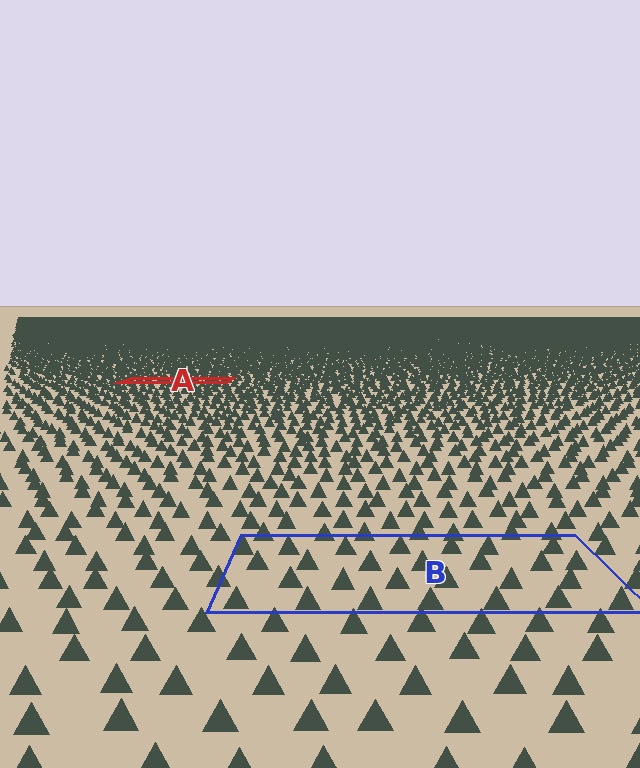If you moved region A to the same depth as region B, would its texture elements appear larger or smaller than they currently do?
They would appear larger. At a closer depth, the same texture elements are projected at a bigger on-screen size.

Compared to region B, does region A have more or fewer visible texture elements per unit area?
Region A has more texture elements per unit area — they are packed more densely because it is farther away.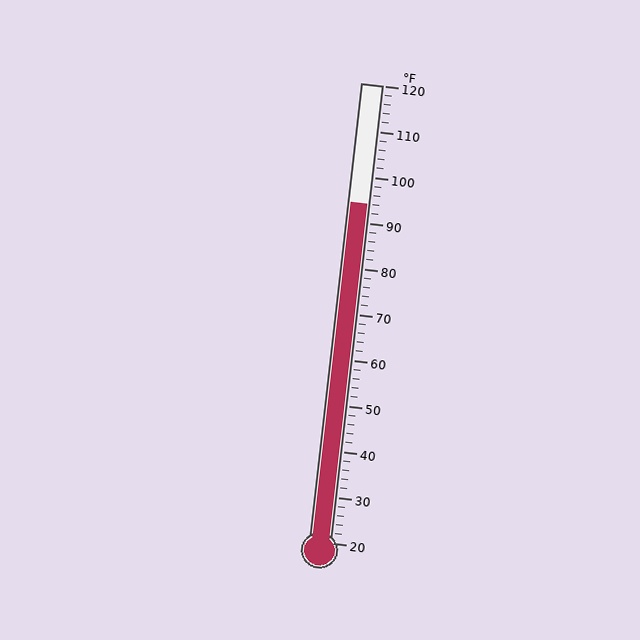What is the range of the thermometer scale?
The thermometer scale ranges from 20°F to 120°F.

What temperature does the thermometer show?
The thermometer shows approximately 94°F.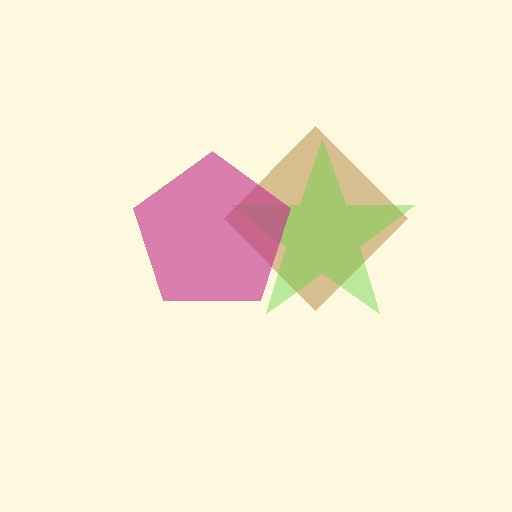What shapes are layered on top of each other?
The layered shapes are: a brown diamond, a lime star, a magenta pentagon.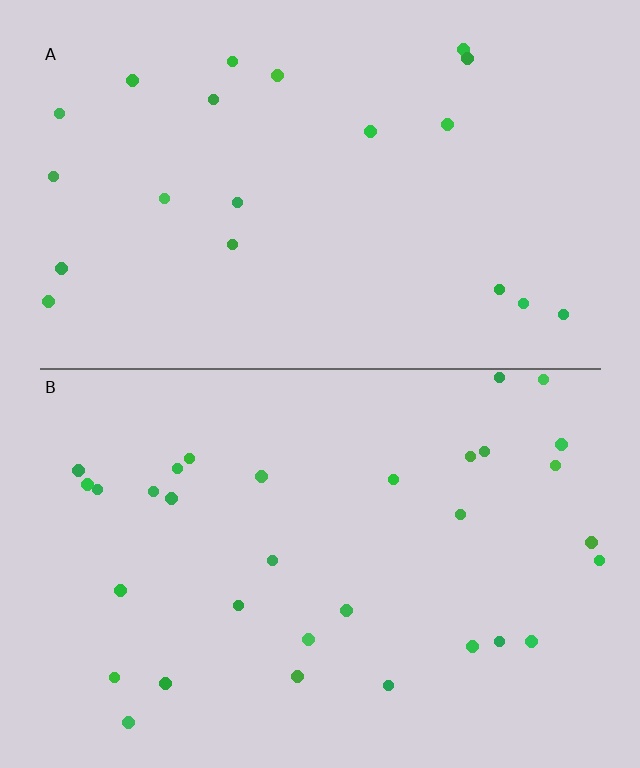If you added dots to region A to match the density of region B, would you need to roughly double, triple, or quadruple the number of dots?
Approximately double.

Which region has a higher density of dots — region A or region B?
B (the bottom).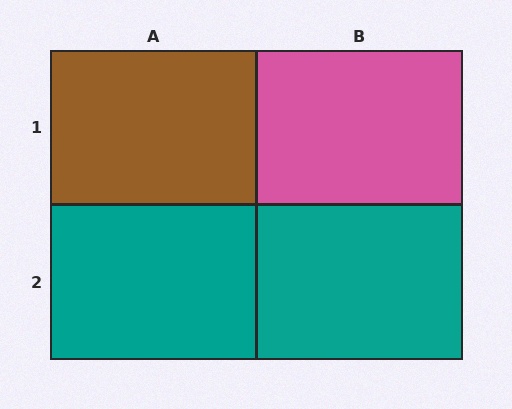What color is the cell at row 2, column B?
Teal.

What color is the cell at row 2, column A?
Teal.